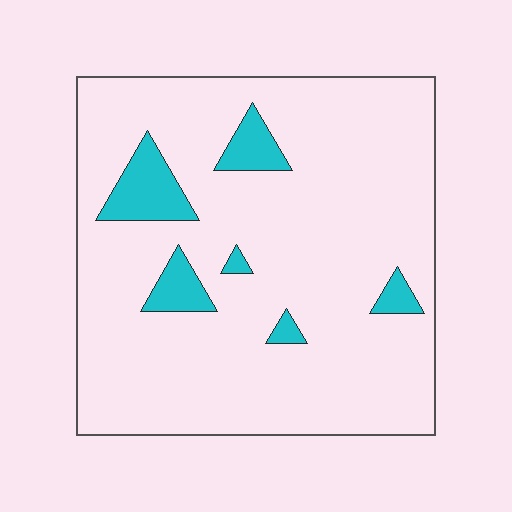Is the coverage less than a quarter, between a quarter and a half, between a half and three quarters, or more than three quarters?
Less than a quarter.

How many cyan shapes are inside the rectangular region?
6.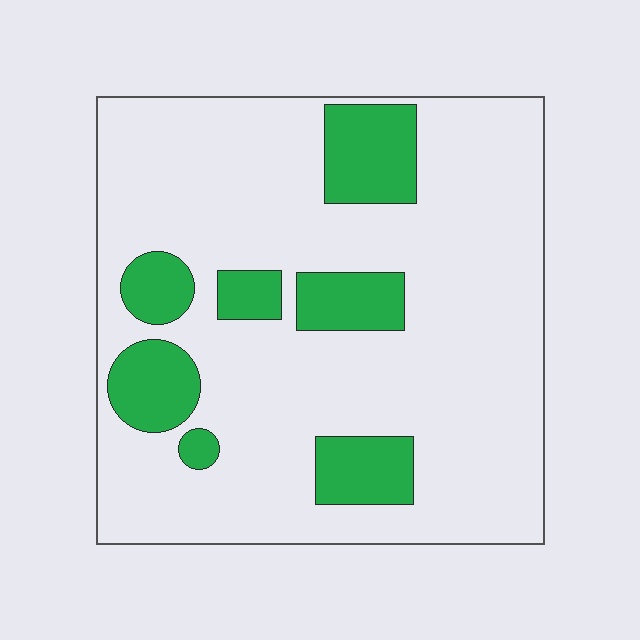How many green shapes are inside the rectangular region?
7.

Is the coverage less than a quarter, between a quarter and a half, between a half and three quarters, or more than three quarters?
Less than a quarter.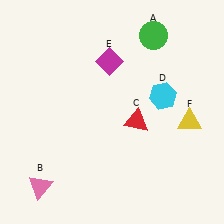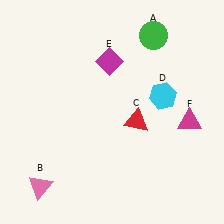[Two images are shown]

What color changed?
The triangle (F) changed from yellow in Image 1 to magenta in Image 2.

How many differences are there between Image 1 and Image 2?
There is 1 difference between the two images.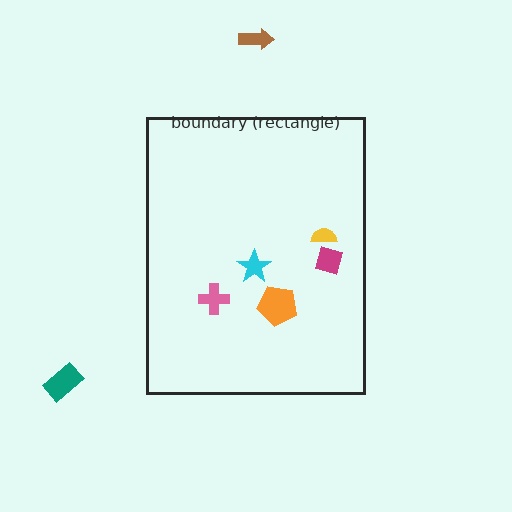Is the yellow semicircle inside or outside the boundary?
Inside.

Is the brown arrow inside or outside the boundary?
Outside.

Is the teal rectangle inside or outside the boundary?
Outside.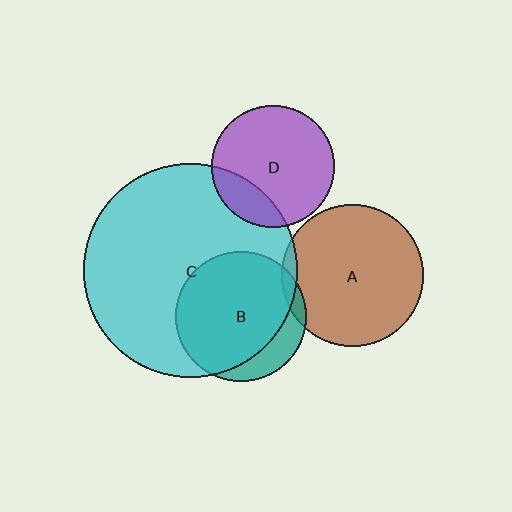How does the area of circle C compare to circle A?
Approximately 2.3 times.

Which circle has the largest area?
Circle C (cyan).